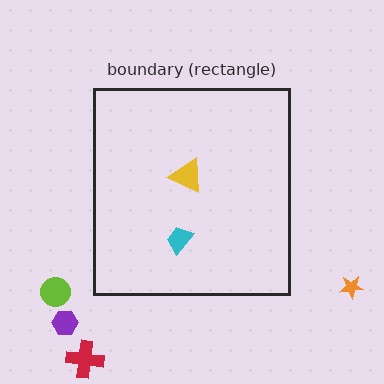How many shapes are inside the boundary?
2 inside, 4 outside.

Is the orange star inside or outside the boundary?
Outside.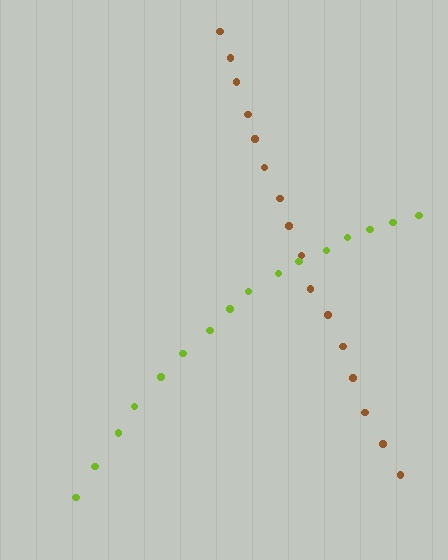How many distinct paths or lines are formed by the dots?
There are 2 distinct paths.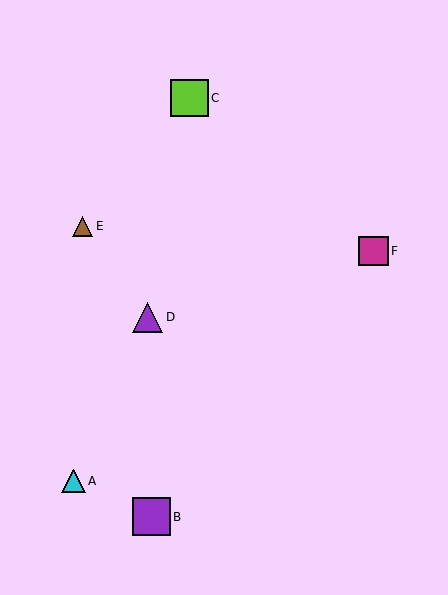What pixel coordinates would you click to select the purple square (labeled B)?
Click at (151, 517) to select the purple square B.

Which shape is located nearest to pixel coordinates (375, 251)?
The magenta square (labeled F) at (373, 251) is nearest to that location.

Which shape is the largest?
The purple square (labeled B) is the largest.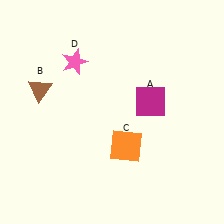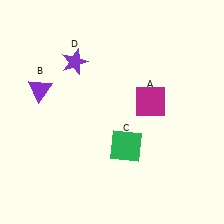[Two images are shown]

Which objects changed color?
B changed from brown to purple. C changed from orange to green. D changed from pink to purple.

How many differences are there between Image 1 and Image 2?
There are 3 differences between the two images.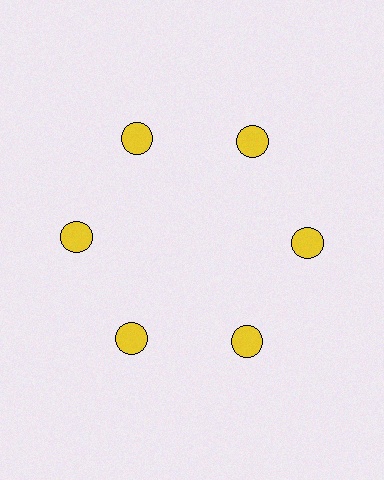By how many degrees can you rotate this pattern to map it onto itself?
The pattern maps onto itself every 60 degrees of rotation.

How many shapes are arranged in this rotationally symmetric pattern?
There are 6 shapes, arranged in 6 groups of 1.